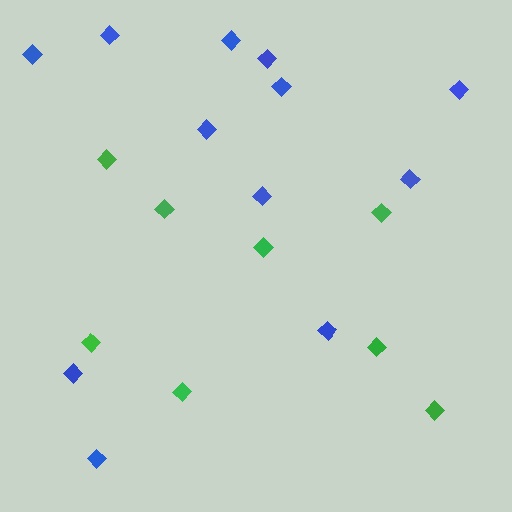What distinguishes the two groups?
There are 2 groups: one group of blue diamonds (12) and one group of green diamonds (8).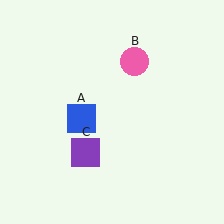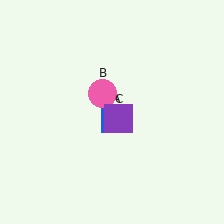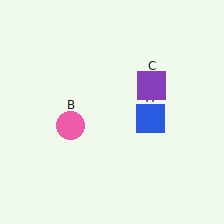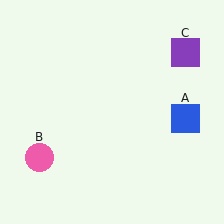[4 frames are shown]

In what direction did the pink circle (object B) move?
The pink circle (object B) moved down and to the left.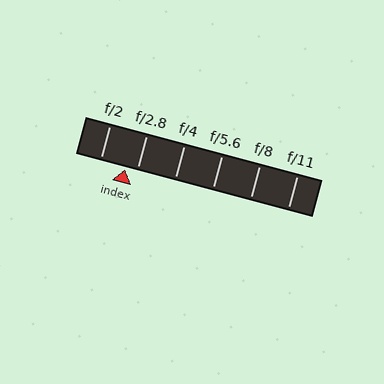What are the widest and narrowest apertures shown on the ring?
The widest aperture shown is f/2 and the narrowest is f/11.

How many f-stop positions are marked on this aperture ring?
There are 6 f-stop positions marked.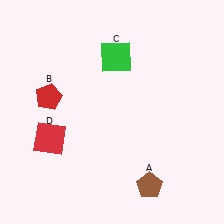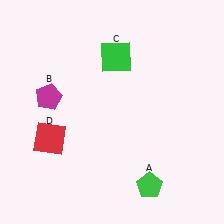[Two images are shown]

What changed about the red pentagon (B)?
In Image 1, B is red. In Image 2, it changed to magenta.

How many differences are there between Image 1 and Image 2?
There are 2 differences between the two images.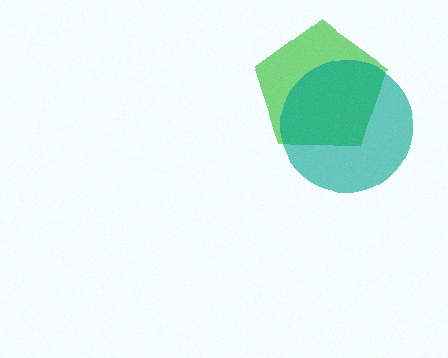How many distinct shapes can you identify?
There are 2 distinct shapes: a green pentagon, a teal circle.